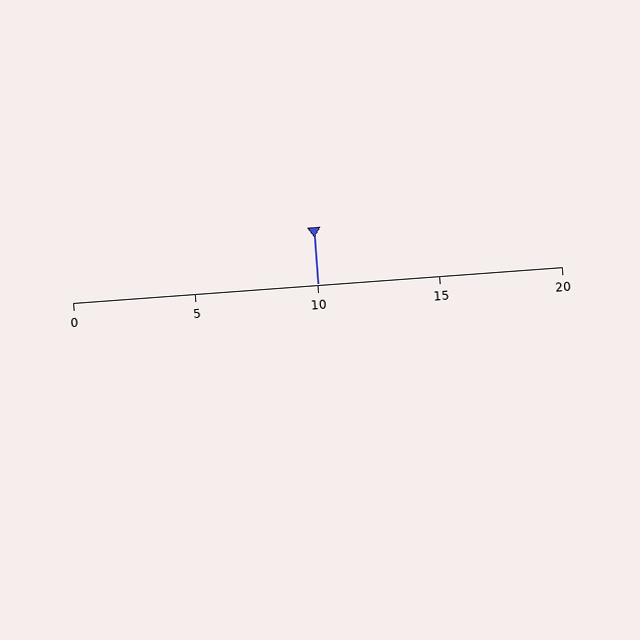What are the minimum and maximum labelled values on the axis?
The axis runs from 0 to 20.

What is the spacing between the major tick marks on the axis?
The major ticks are spaced 5 apart.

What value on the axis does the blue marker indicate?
The marker indicates approximately 10.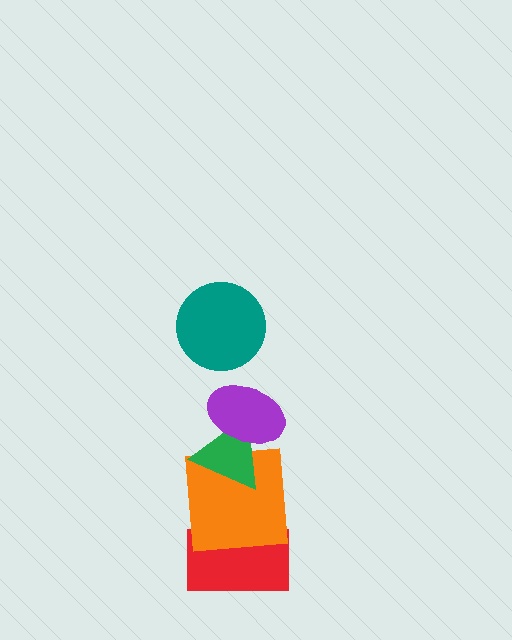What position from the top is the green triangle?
The green triangle is 3rd from the top.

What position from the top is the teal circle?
The teal circle is 1st from the top.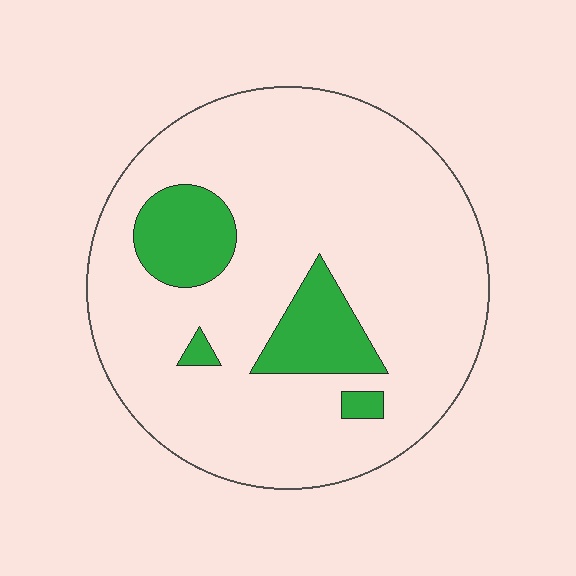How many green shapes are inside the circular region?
4.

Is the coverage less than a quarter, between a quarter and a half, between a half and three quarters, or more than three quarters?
Less than a quarter.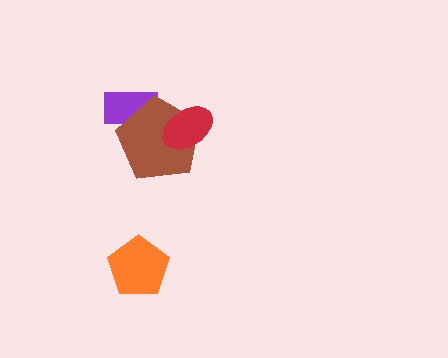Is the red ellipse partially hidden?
No, no other shape covers it.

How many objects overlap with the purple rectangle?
1 object overlaps with the purple rectangle.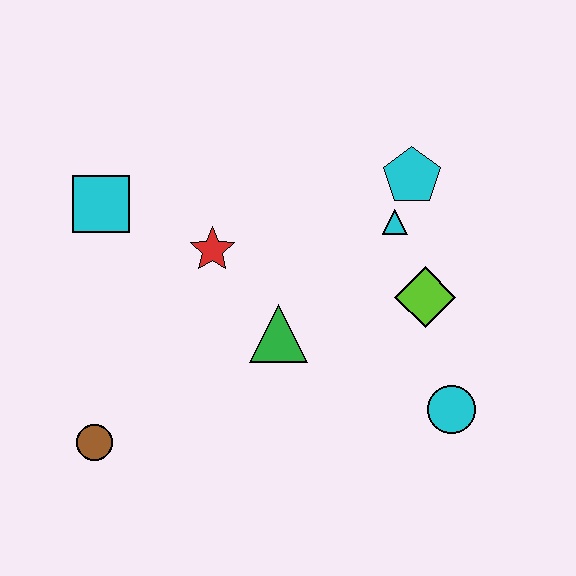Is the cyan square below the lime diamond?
No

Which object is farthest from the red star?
The cyan circle is farthest from the red star.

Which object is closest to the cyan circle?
The lime diamond is closest to the cyan circle.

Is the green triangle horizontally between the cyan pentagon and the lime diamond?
No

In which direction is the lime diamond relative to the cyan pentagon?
The lime diamond is below the cyan pentagon.